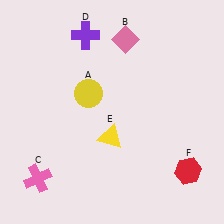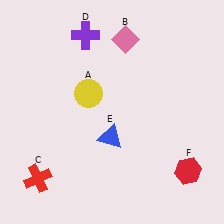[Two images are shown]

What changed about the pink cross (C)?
In Image 1, C is pink. In Image 2, it changed to red.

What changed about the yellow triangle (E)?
In Image 1, E is yellow. In Image 2, it changed to blue.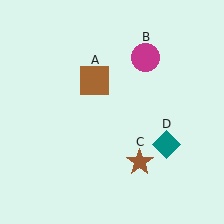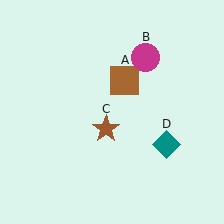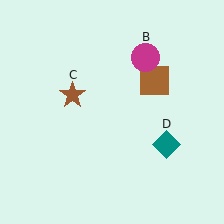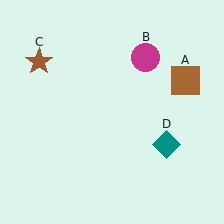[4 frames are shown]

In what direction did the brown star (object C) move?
The brown star (object C) moved up and to the left.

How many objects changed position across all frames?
2 objects changed position: brown square (object A), brown star (object C).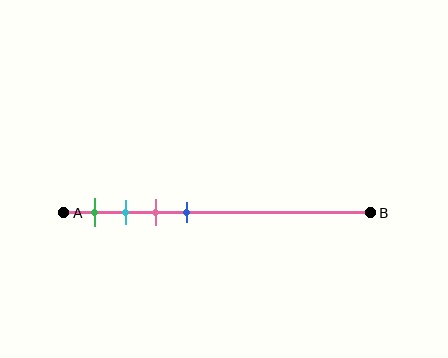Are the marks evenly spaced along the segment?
Yes, the marks are approximately evenly spaced.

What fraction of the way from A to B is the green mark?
The green mark is approximately 10% (0.1) of the way from A to B.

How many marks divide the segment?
There are 4 marks dividing the segment.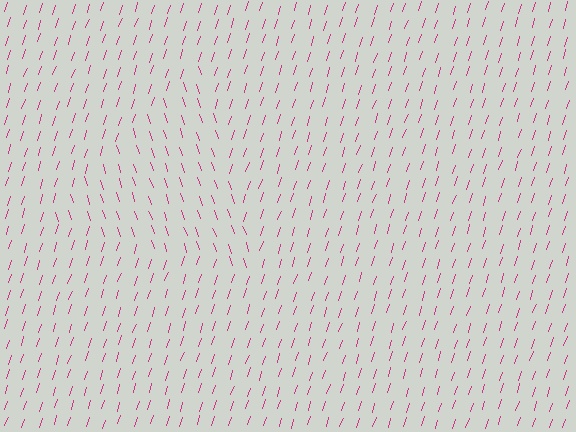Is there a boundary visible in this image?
Yes, there is a texture boundary formed by a change in line orientation.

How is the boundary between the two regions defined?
The boundary is defined purely by a change in line orientation (approximately 37 degrees difference). All lines are the same color and thickness.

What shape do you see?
I see a triangle.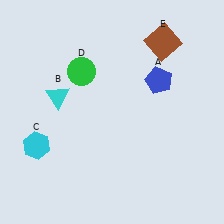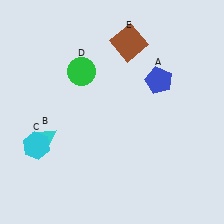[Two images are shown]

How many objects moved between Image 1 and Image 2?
2 objects moved between the two images.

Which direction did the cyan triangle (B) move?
The cyan triangle (B) moved down.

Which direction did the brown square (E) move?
The brown square (E) moved left.